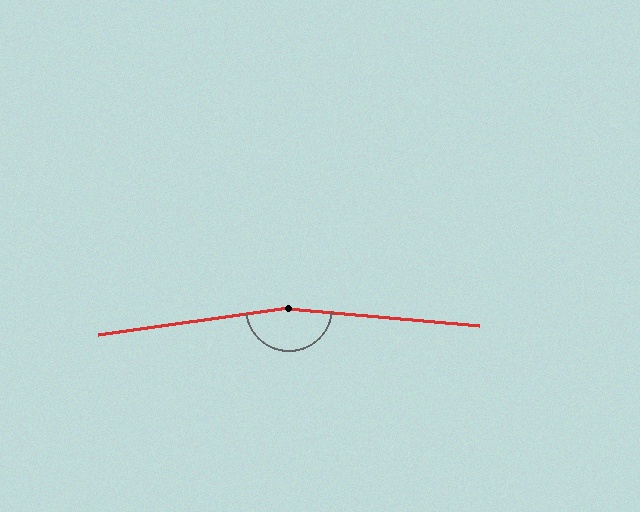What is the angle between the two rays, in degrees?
Approximately 167 degrees.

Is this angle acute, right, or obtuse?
It is obtuse.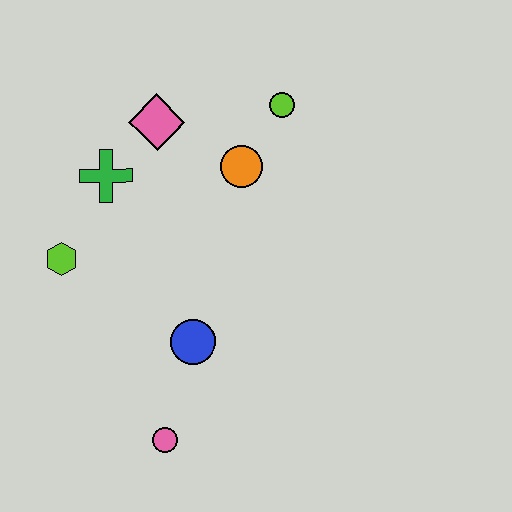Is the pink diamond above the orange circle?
Yes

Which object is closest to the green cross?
The pink diamond is closest to the green cross.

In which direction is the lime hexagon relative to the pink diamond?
The lime hexagon is below the pink diamond.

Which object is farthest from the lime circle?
The pink circle is farthest from the lime circle.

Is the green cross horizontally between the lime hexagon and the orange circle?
Yes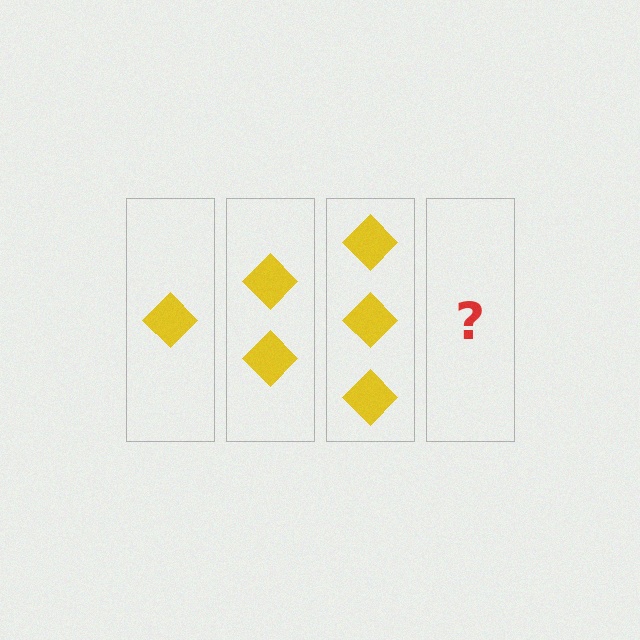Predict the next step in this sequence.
The next step is 4 diamonds.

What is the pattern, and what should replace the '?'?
The pattern is that each step adds one more diamond. The '?' should be 4 diamonds.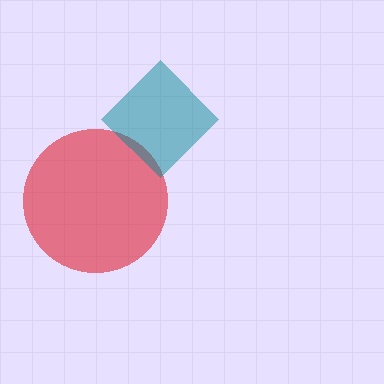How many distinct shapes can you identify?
There are 2 distinct shapes: a red circle, a teal diamond.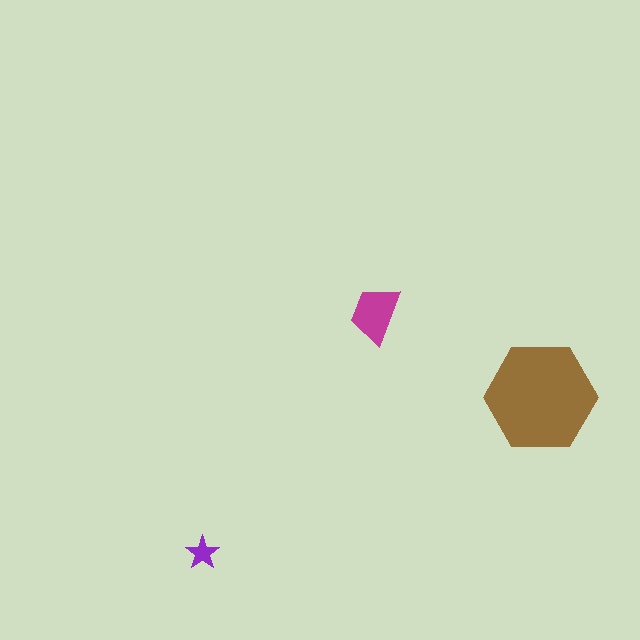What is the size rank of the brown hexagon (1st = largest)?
1st.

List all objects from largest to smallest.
The brown hexagon, the magenta trapezoid, the purple star.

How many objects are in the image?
There are 3 objects in the image.